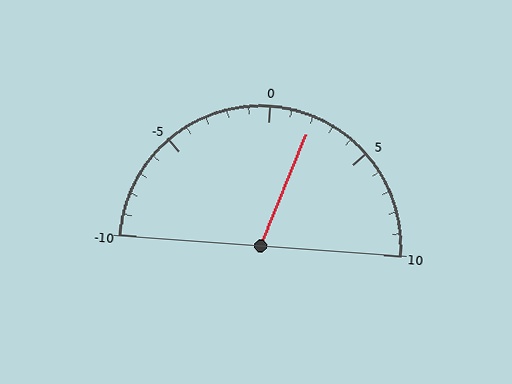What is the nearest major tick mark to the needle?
The nearest major tick mark is 0.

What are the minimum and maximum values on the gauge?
The gauge ranges from -10 to 10.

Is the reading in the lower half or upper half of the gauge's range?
The reading is in the upper half of the range (-10 to 10).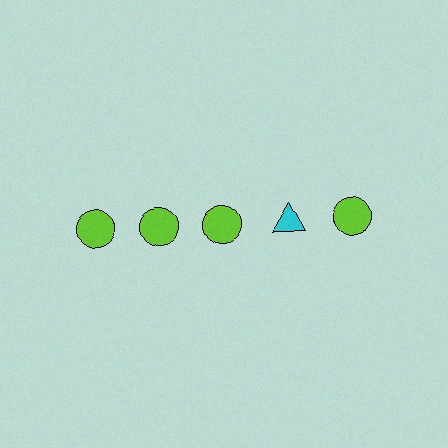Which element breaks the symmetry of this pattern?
The cyan triangle in the top row, second from right column breaks the symmetry. All other shapes are lime circles.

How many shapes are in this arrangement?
There are 5 shapes arranged in a grid pattern.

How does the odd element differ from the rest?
It differs in both color (cyan instead of lime) and shape (triangle instead of circle).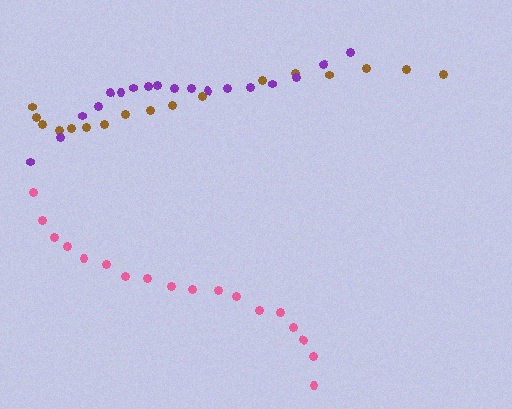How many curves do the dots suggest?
There are 3 distinct paths.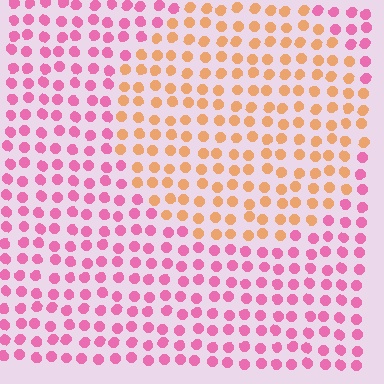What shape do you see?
I see a circle.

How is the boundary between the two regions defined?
The boundary is defined purely by a slight shift in hue (about 59 degrees). Spacing, size, and orientation are identical on both sides.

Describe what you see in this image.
The image is filled with small pink elements in a uniform arrangement. A circle-shaped region is visible where the elements are tinted to a slightly different hue, forming a subtle color boundary.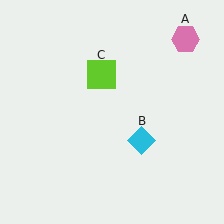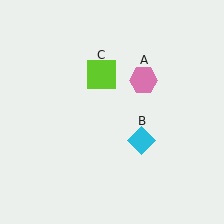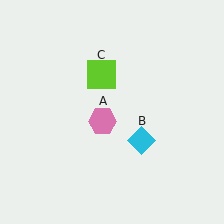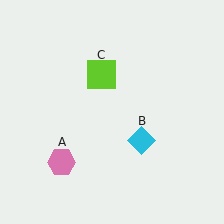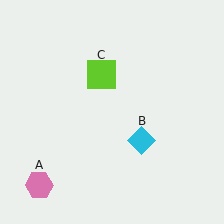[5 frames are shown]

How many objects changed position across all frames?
1 object changed position: pink hexagon (object A).